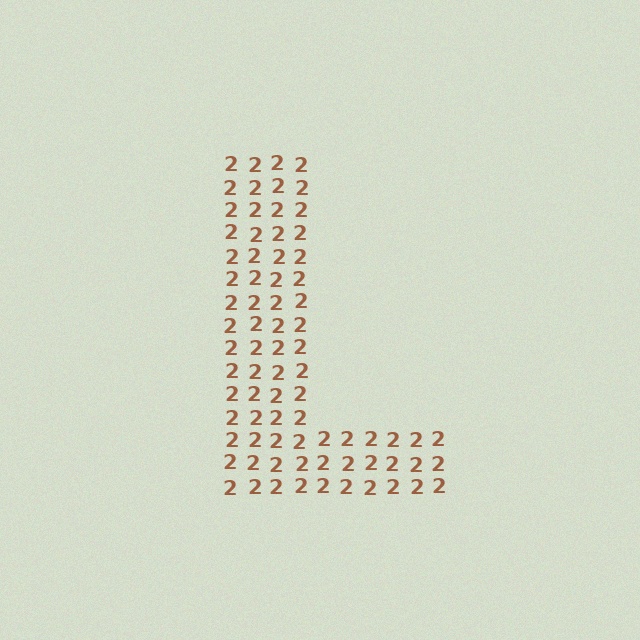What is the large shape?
The large shape is the letter L.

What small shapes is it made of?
It is made of small digit 2's.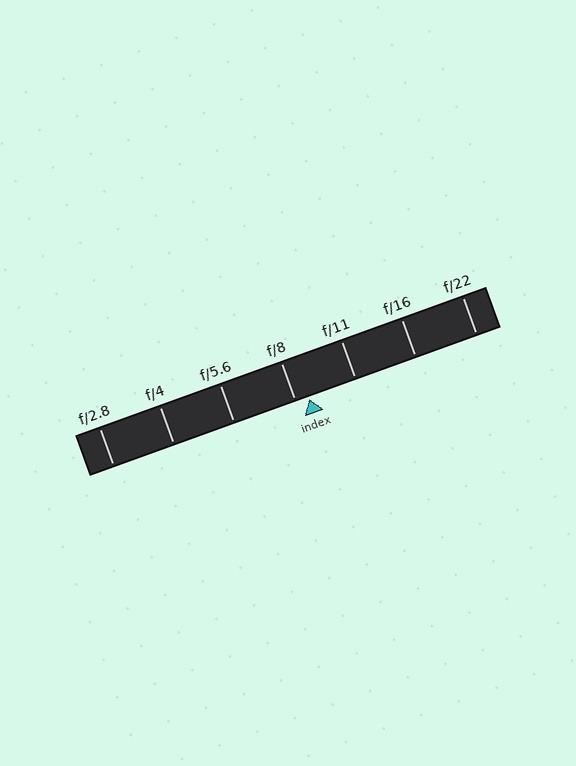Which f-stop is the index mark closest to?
The index mark is closest to f/8.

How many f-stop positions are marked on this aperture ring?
There are 7 f-stop positions marked.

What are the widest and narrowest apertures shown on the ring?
The widest aperture shown is f/2.8 and the narrowest is f/22.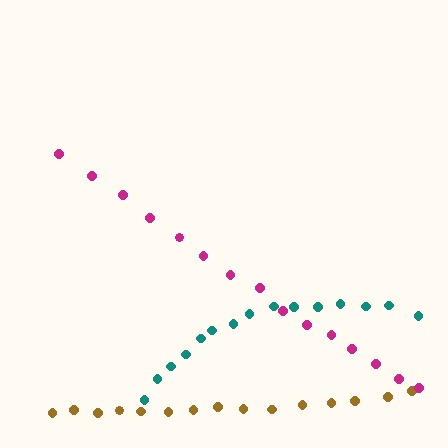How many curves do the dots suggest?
There are 3 distinct paths.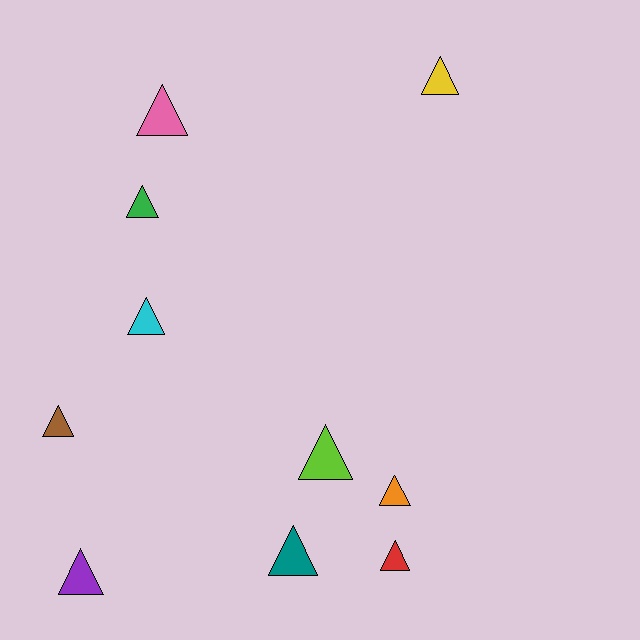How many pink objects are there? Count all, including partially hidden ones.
There is 1 pink object.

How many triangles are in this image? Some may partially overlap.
There are 10 triangles.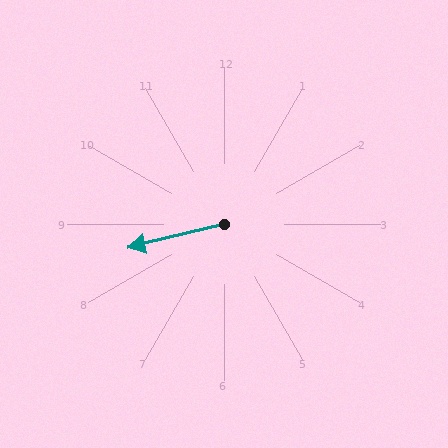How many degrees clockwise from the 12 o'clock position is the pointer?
Approximately 256 degrees.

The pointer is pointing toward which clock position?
Roughly 9 o'clock.